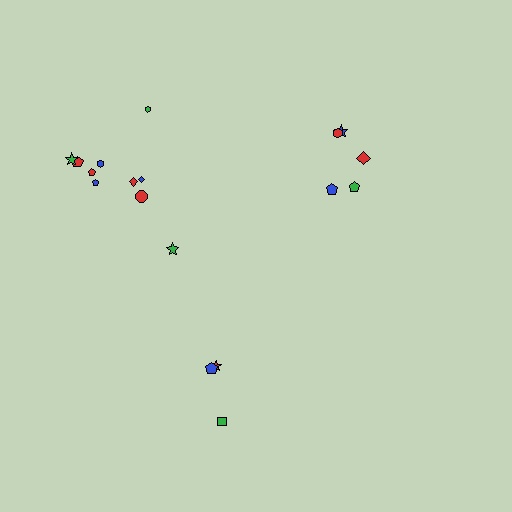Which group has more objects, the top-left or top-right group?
The top-left group.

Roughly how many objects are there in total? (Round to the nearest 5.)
Roughly 20 objects in total.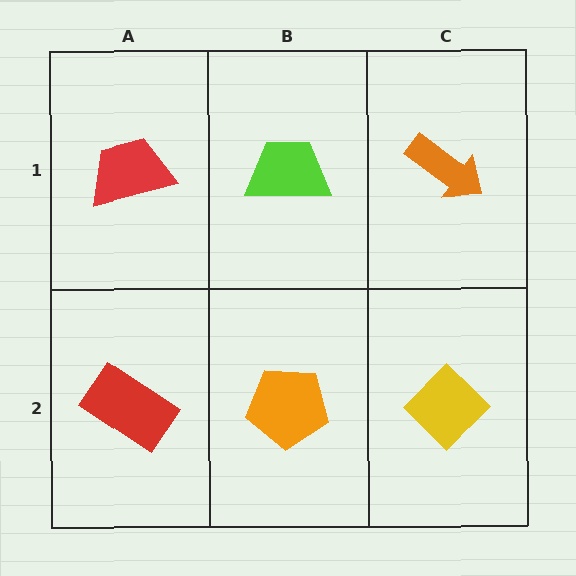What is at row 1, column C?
An orange arrow.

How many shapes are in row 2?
3 shapes.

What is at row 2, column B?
An orange pentagon.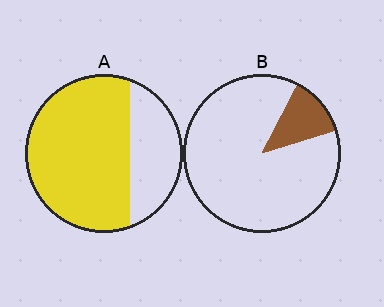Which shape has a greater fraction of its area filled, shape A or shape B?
Shape A.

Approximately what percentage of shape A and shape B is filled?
A is approximately 70% and B is approximately 15%.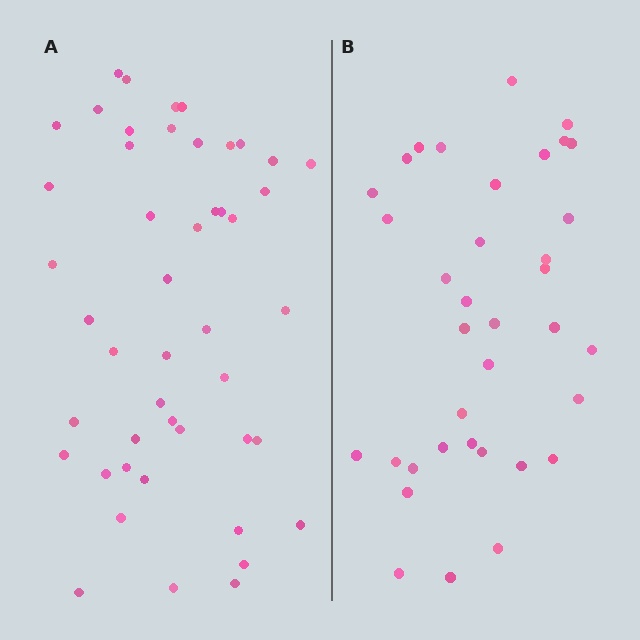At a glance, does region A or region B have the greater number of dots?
Region A (the left region) has more dots.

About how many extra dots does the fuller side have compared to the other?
Region A has roughly 12 or so more dots than region B.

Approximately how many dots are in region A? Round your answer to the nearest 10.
About 50 dots. (The exact count is 47, which rounds to 50.)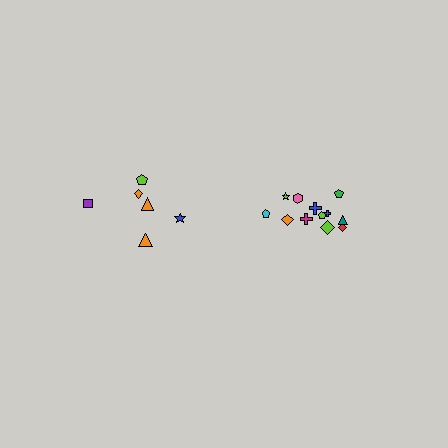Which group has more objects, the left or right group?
The right group.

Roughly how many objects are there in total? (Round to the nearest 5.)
Roughly 20 objects in total.